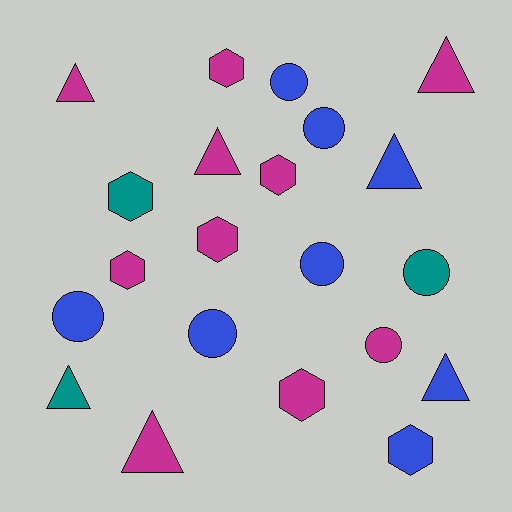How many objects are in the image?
There are 21 objects.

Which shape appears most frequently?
Hexagon, with 7 objects.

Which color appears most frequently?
Magenta, with 10 objects.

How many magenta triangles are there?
There are 4 magenta triangles.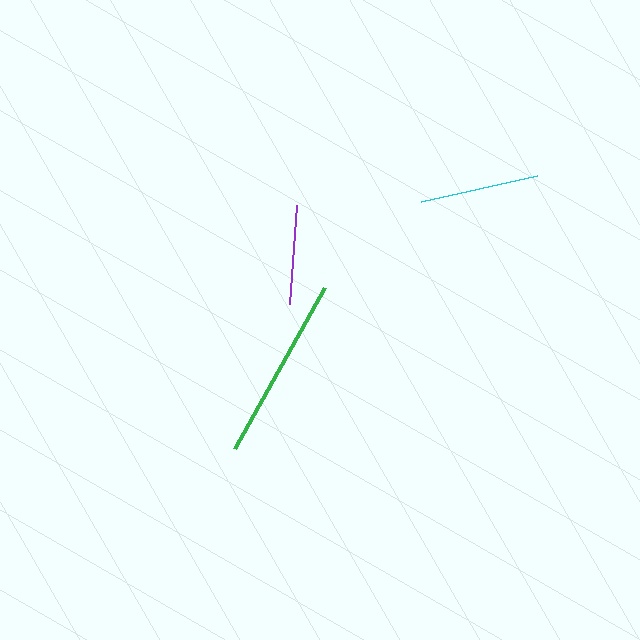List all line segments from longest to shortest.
From longest to shortest: green, cyan, purple.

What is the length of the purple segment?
The purple segment is approximately 100 pixels long.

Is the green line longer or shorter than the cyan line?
The green line is longer than the cyan line.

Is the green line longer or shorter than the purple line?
The green line is longer than the purple line.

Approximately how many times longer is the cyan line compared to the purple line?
The cyan line is approximately 1.2 times the length of the purple line.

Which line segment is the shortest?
The purple line is the shortest at approximately 100 pixels.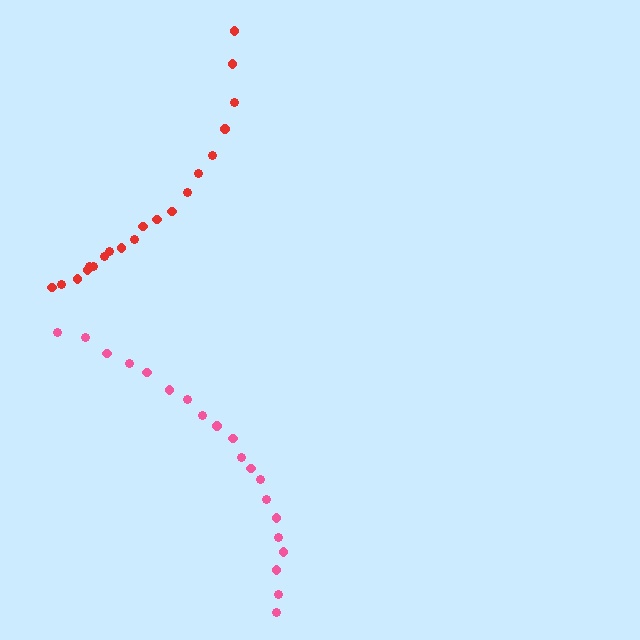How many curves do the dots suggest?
There are 2 distinct paths.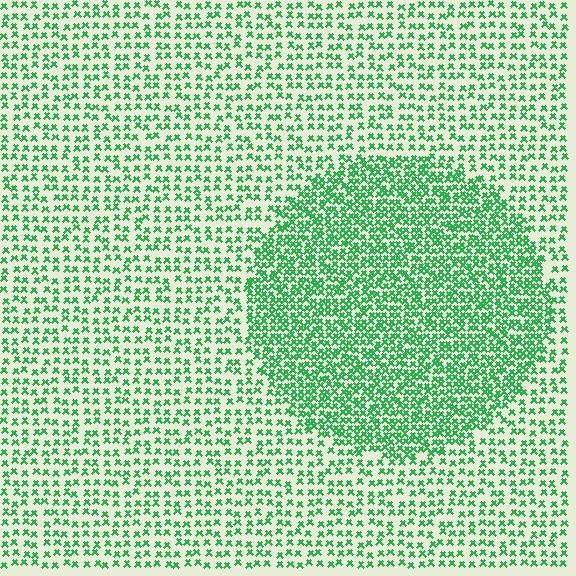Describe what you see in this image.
The image contains small green elements arranged at two different densities. A circle-shaped region is visible where the elements are more densely packed than the surrounding area.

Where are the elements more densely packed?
The elements are more densely packed inside the circle boundary.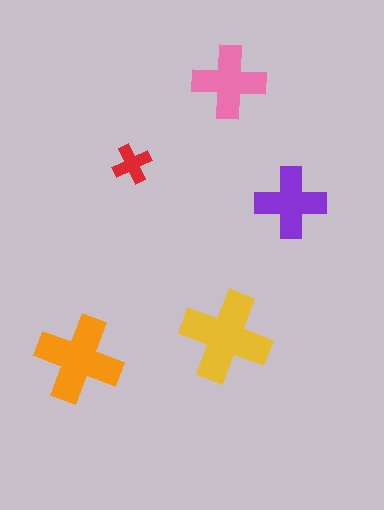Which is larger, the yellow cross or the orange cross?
The yellow one.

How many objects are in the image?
There are 5 objects in the image.